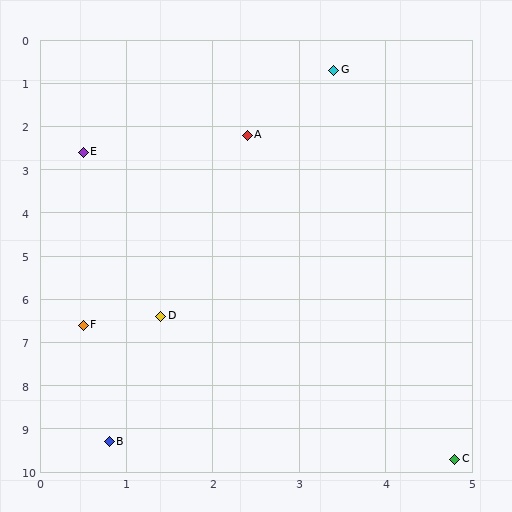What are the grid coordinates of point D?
Point D is at approximately (1.4, 6.4).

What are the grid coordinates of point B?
Point B is at approximately (0.8, 9.3).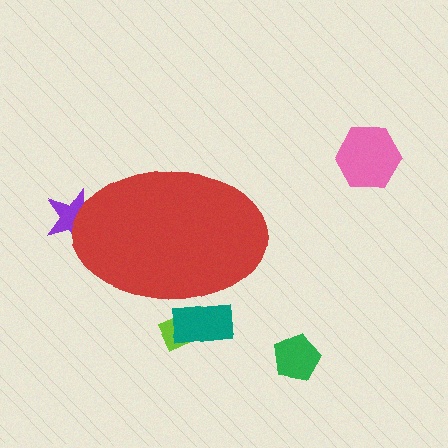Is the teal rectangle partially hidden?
Yes, the teal rectangle is partially hidden behind the red ellipse.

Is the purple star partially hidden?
Yes, the purple star is partially hidden behind the red ellipse.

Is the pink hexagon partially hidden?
No, the pink hexagon is fully visible.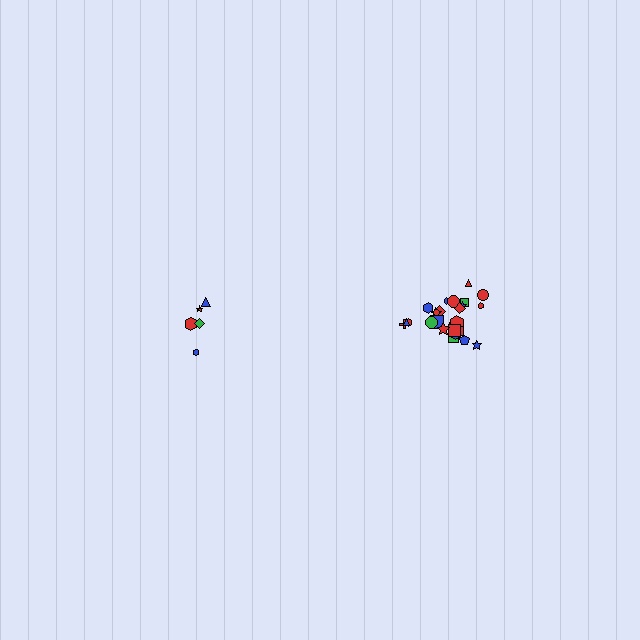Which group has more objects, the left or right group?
The right group.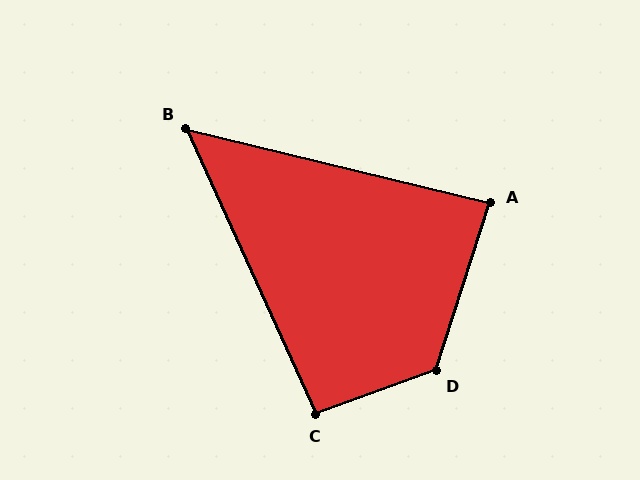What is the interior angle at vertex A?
Approximately 86 degrees (approximately right).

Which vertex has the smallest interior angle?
B, at approximately 52 degrees.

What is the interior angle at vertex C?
Approximately 94 degrees (approximately right).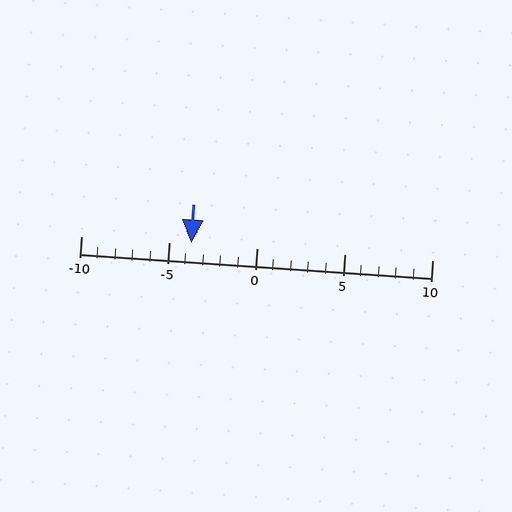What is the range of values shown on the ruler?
The ruler shows values from -10 to 10.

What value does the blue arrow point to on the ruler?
The blue arrow points to approximately -4.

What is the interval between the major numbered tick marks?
The major tick marks are spaced 5 units apart.